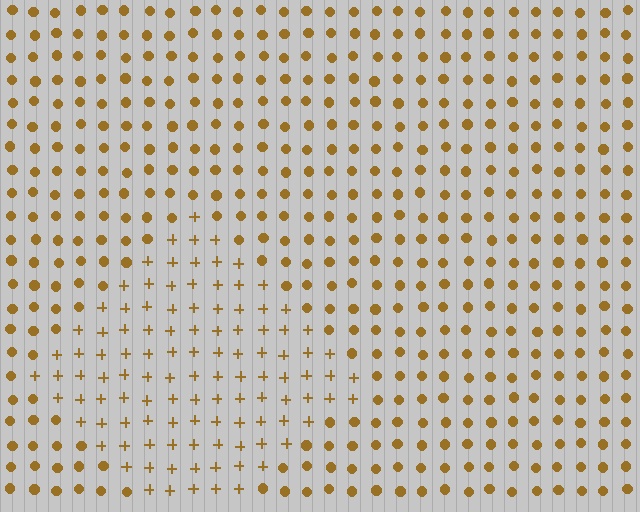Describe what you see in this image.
The image is filled with small brown elements arranged in a uniform grid. A diamond-shaped region contains plus signs, while the surrounding area contains circles. The boundary is defined purely by the change in element shape.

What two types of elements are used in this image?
The image uses plus signs inside the diamond region and circles outside it.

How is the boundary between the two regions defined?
The boundary is defined by a change in element shape: plus signs inside vs. circles outside. All elements share the same color and spacing.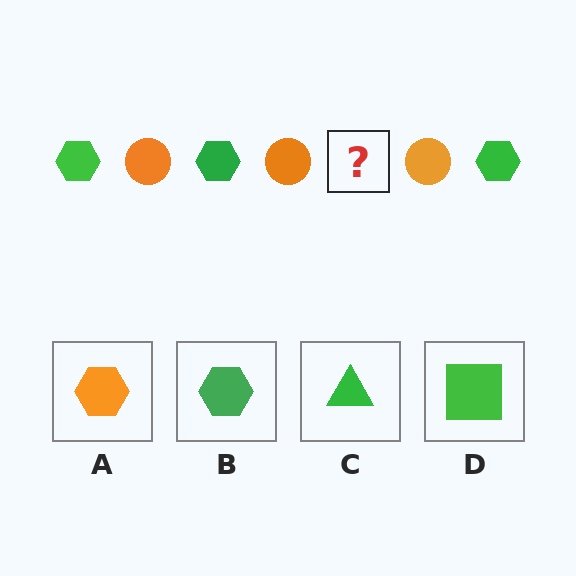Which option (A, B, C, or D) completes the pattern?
B.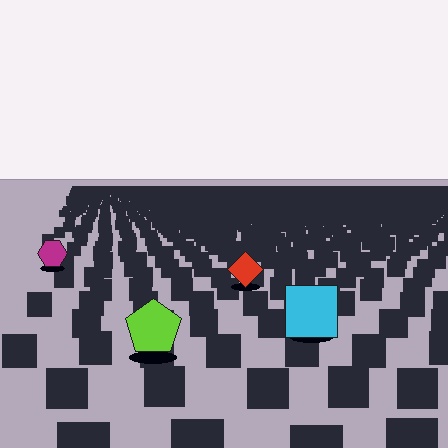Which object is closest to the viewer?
The lime pentagon is closest. The texture marks near it are larger and more spread out.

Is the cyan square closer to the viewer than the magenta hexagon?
Yes. The cyan square is closer — you can tell from the texture gradient: the ground texture is coarser near it.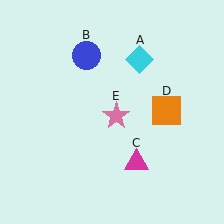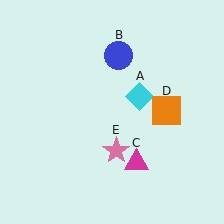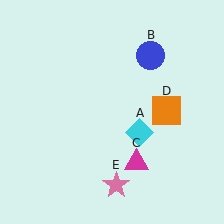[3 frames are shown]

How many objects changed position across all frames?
3 objects changed position: cyan diamond (object A), blue circle (object B), pink star (object E).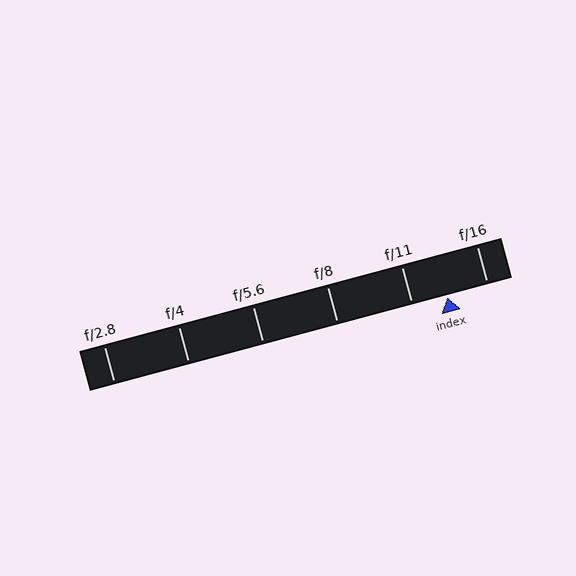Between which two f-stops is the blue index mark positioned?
The index mark is between f/11 and f/16.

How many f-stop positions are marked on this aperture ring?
There are 6 f-stop positions marked.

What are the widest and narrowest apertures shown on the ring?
The widest aperture shown is f/2.8 and the narrowest is f/16.